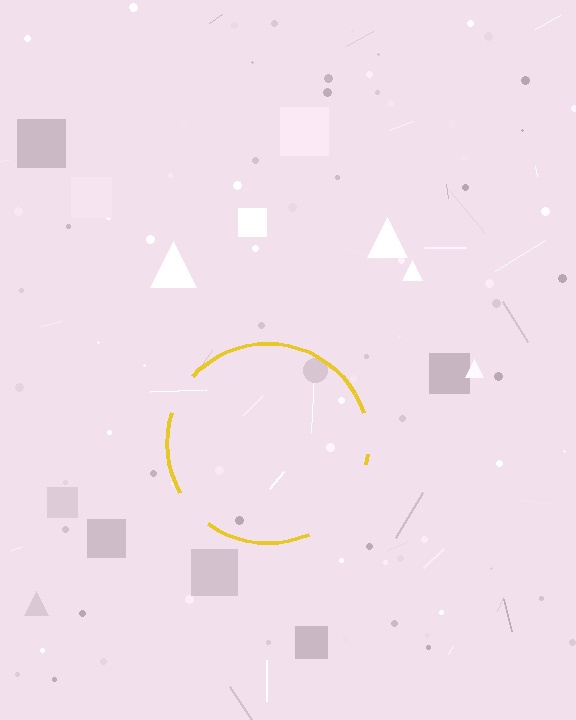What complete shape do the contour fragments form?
The contour fragments form a circle.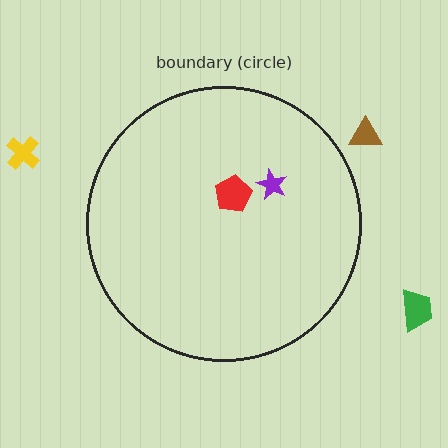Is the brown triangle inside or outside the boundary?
Outside.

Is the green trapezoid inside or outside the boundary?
Outside.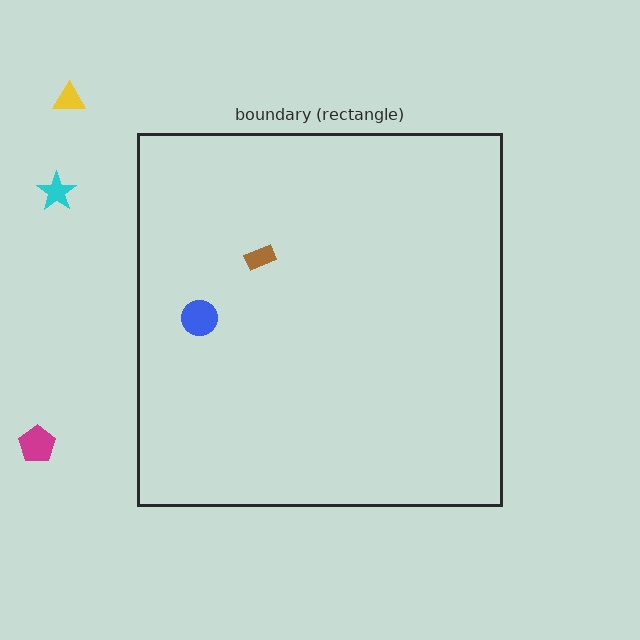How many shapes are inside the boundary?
2 inside, 3 outside.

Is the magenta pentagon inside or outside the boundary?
Outside.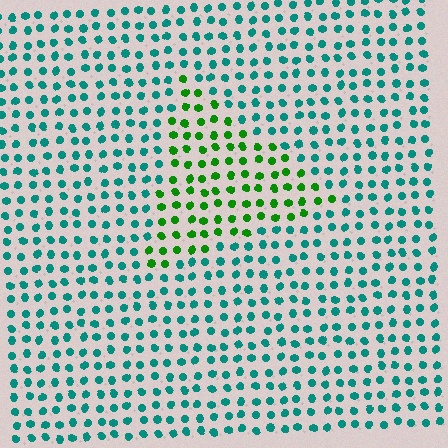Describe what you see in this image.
The image is filled with small teal elements in a uniform arrangement. A triangle-shaped region is visible where the elements are tinted to a slightly different hue, forming a subtle color boundary.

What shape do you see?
I see a triangle.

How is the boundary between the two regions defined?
The boundary is defined purely by a slight shift in hue (about 54 degrees). Spacing, size, and orientation are identical on both sides.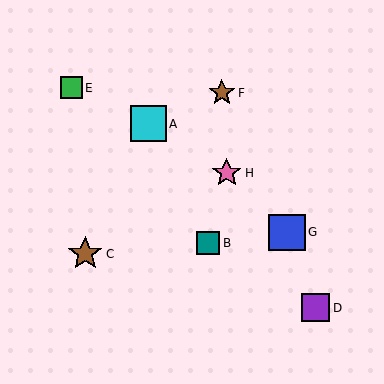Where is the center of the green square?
The center of the green square is at (71, 88).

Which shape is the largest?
The blue square (labeled G) is the largest.